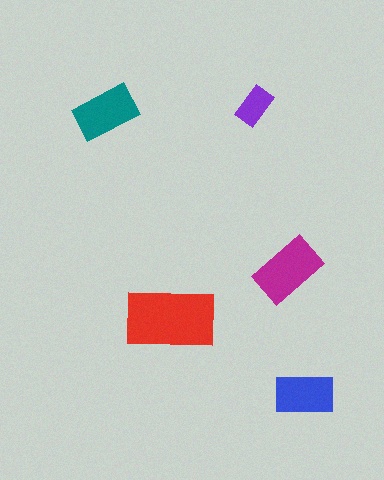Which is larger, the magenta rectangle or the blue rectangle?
The magenta one.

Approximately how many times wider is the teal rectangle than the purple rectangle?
About 1.5 times wider.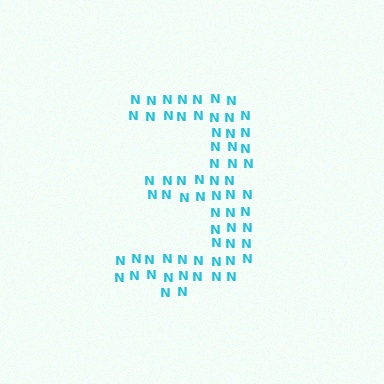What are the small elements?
The small elements are letter N's.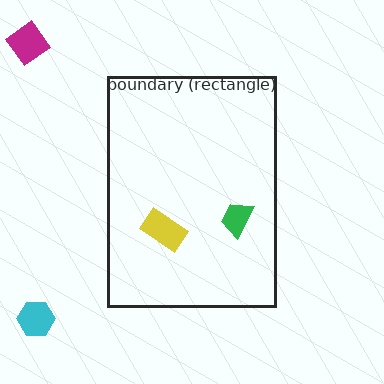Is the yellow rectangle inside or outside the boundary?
Inside.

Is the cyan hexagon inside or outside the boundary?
Outside.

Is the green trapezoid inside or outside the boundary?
Inside.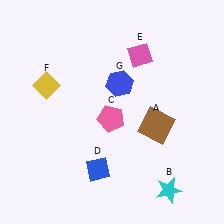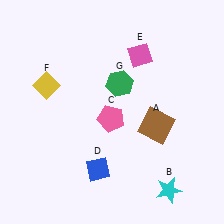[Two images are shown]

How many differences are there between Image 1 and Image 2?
There is 1 difference between the two images.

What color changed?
The hexagon (G) changed from blue in Image 1 to green in Image 2.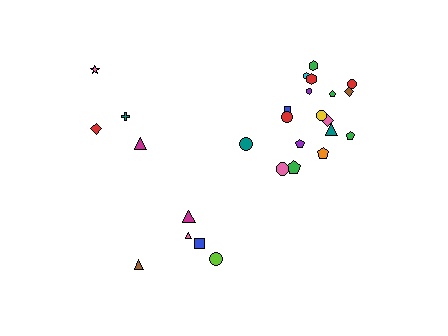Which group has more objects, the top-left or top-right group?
The top-right group.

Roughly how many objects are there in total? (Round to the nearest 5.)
Roughly 25 objects in total.